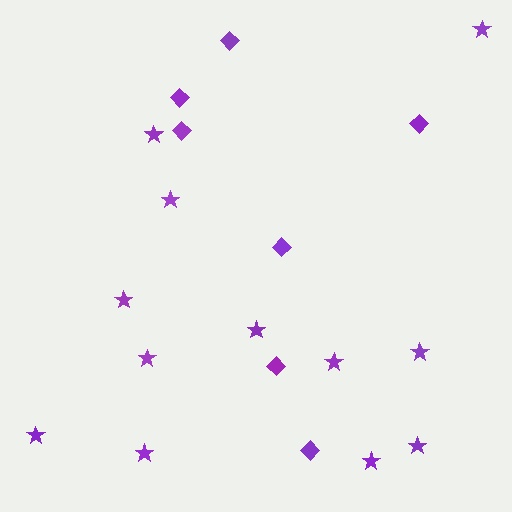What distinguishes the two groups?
There are 2 groups: one group of stars (12) and one group of diamonds (7).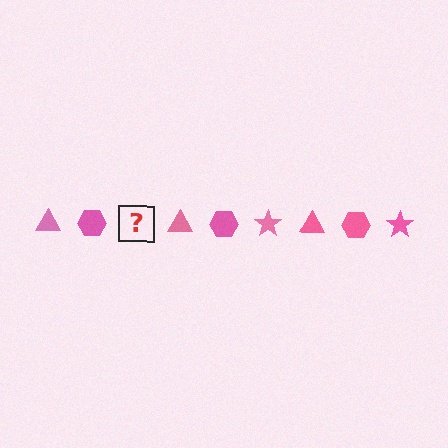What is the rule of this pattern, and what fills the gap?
The rule is that the pattern cycles through triangle, hexagon, star shapes in pink. The gap should be filled with a pink star.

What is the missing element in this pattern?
The missing element is a pink star.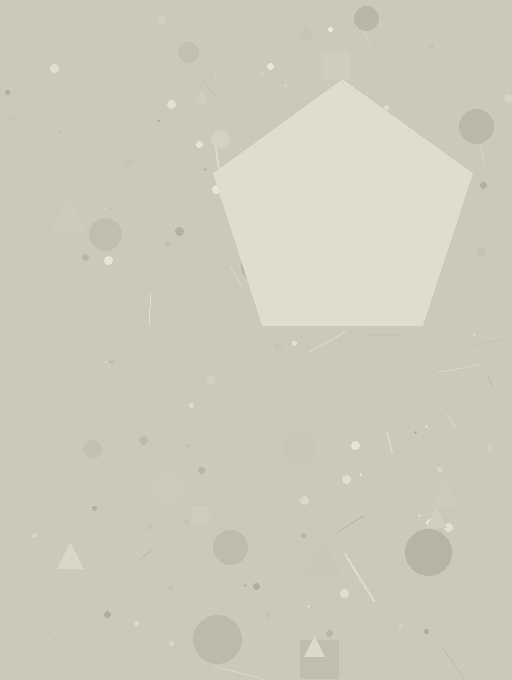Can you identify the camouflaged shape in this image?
The camouflaged shape is a pentagon.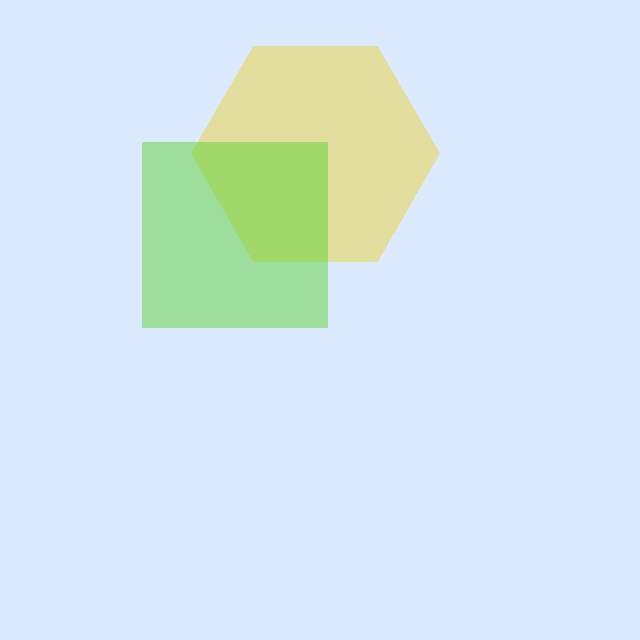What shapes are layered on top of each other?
The layered shapes are: a yellow hexagon, a lime square.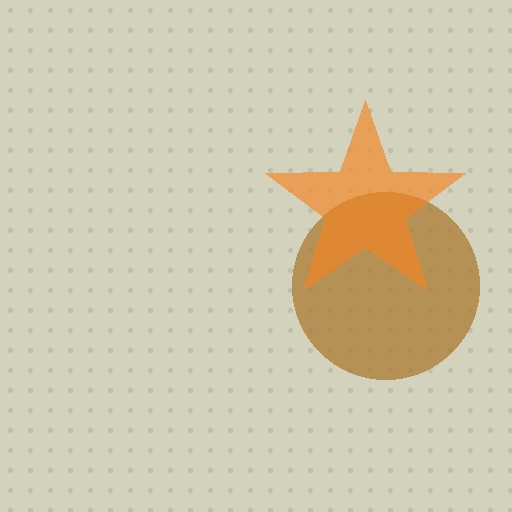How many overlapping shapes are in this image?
There are 2 overlapping shapes in the image.